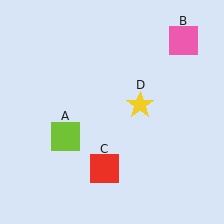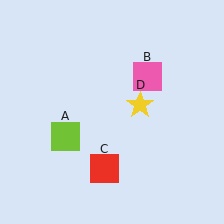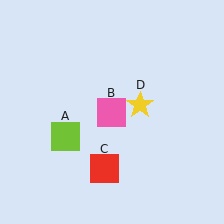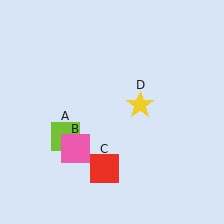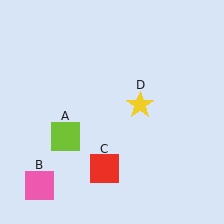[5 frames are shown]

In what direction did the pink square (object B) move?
The pink square (object B) moved down and to the left.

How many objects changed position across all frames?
1 object changed position: pink square (object B).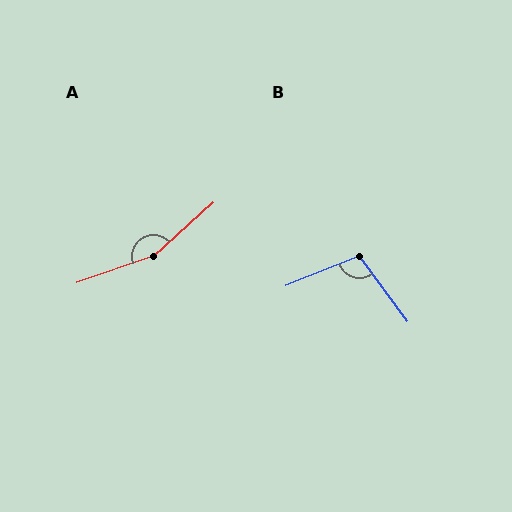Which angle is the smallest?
B, at approximately 104 degrees.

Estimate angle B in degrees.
Approximately 104 degrees.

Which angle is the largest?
A, at approximately 157 degrees.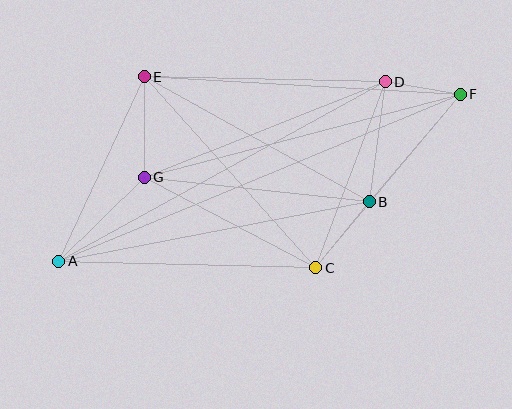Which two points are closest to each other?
Points D and F are closest to each other.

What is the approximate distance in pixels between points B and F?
The distance between B and F is approximately 141 pixels.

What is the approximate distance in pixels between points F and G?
The distance between F and G is approximately 327 pixels.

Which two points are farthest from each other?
Points A and F are farthest from each other.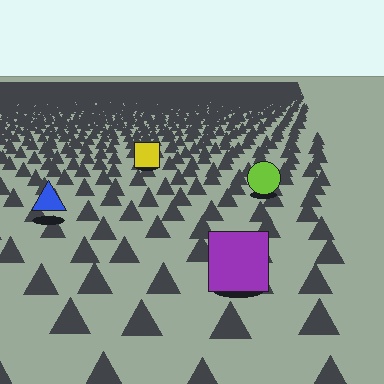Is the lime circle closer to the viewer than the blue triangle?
No. The blue triangle is closer — you can tell from the texture gradient: the ground texture is coarser near it.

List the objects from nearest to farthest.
From nearest to farthest: the purple square, the blue triangle, the lime circle, the yellow square.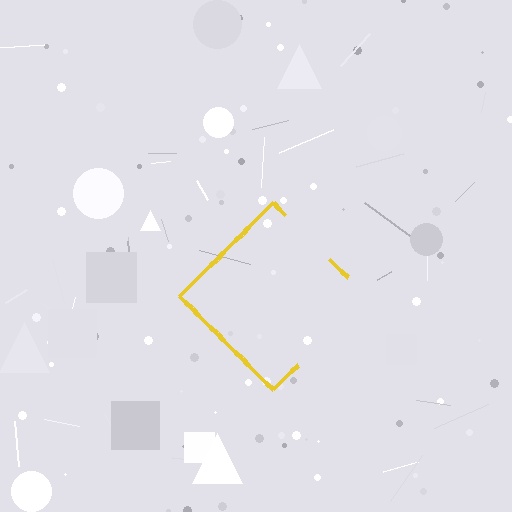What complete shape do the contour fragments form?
The contour fragments form a diamond.